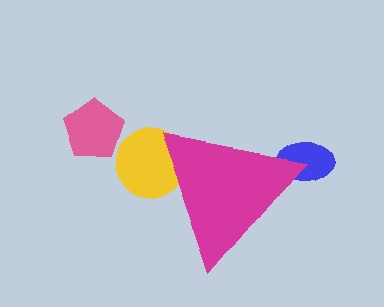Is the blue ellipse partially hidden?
Yes, the blue ellipse is partially hidden behind the magenta triangle.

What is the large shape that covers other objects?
A magenta triangle.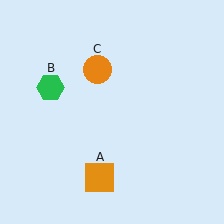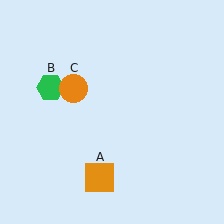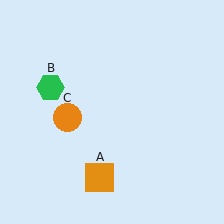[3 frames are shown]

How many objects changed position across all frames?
1 object changed position: orange circle (object C).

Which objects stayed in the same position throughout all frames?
Orange square (object A) and green hexagon (object B) remained stationary.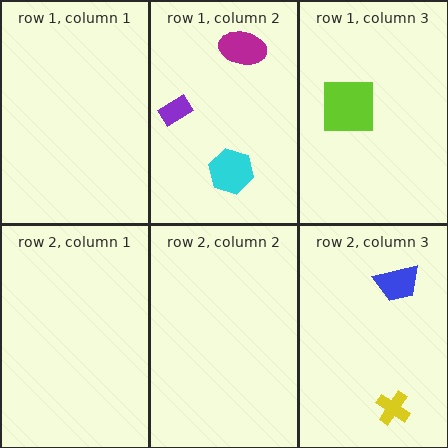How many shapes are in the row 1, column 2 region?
3.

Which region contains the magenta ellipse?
The row 1, column 2 region.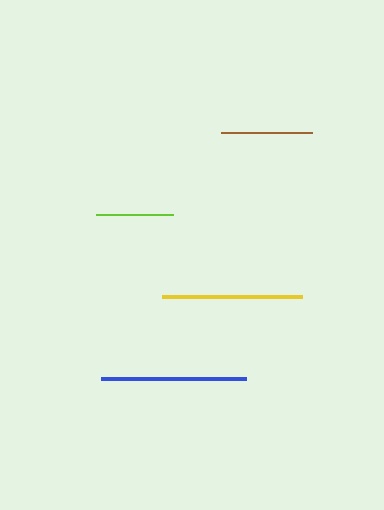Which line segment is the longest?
The blue line is the longest at approximately 145 pixels.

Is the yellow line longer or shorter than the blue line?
The blue line is longer than the yellow line.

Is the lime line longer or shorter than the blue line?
The blue line is longer than the lime line.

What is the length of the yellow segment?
The yellow segment is approximately 140 pixels long.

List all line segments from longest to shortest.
From longest to shortest: blue, yellow, brown, lime.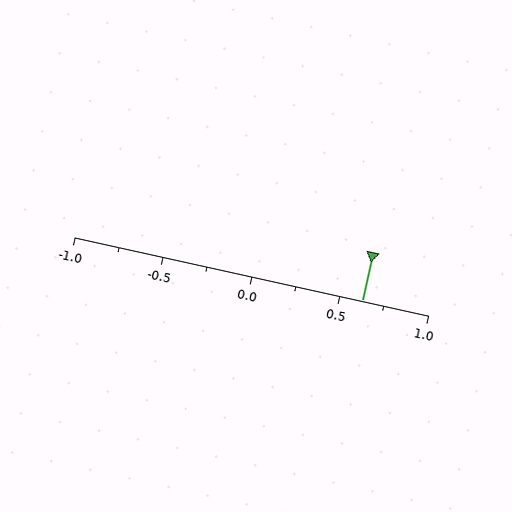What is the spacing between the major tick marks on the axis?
The major ticks are spaced 0.5 apart.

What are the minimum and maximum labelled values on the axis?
The axis runs from -1.0 to 1.0.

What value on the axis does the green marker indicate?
The marker indicates approximately 0.62.